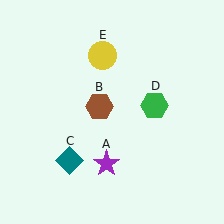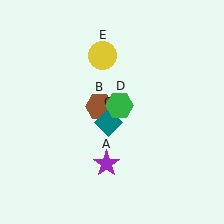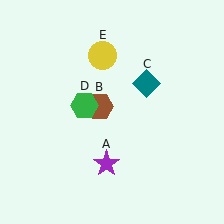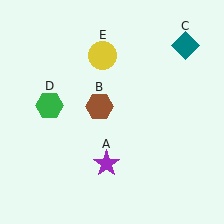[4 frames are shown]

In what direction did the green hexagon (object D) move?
The green hexagon (object D) moved left.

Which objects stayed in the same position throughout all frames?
Purple star (object A) and brown hexagon (object B) and yellow circle (object E) remained stationary.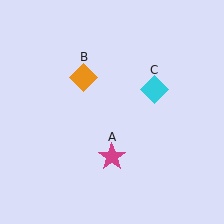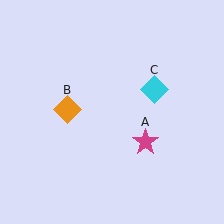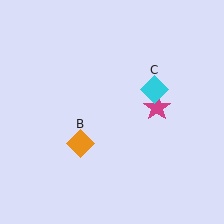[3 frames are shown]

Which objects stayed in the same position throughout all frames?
Cyan diamond (object C) remained stationary.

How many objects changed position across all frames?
2 objects changed position: magenta star (object A), orange diamond (object B).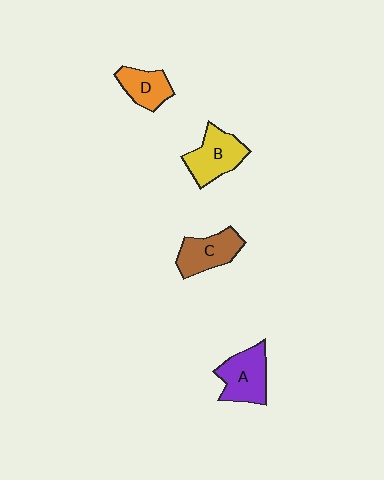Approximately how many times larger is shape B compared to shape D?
Approximately 1.4 times.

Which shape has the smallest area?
Shape D (orange).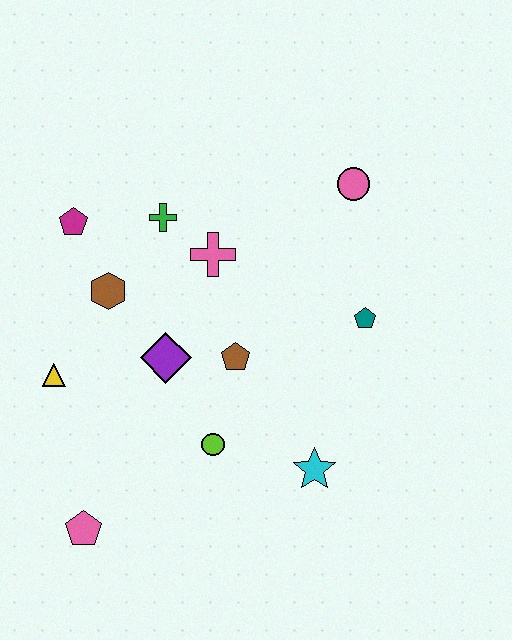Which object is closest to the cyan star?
The lime circle is closest to the cyan star.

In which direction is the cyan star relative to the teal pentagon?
The cyan star is below the teal pentagon.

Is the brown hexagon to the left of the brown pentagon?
Yes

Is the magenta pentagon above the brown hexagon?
Yes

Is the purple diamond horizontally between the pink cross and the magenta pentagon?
Yes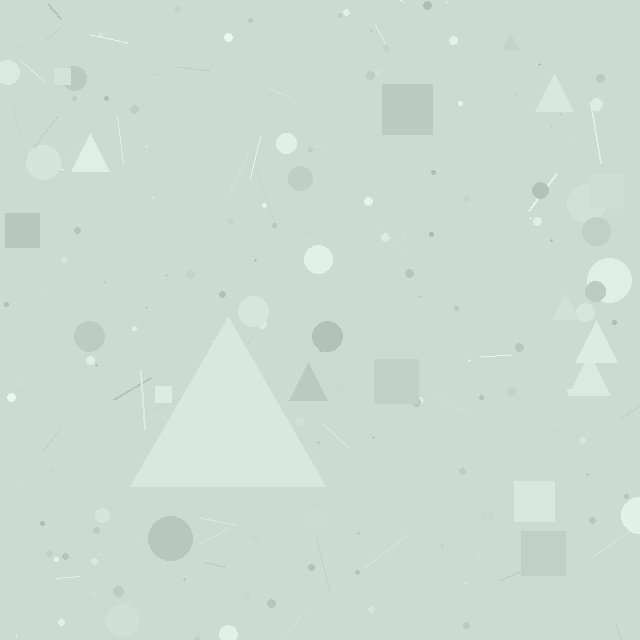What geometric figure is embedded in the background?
A triangle is embedded in the background.